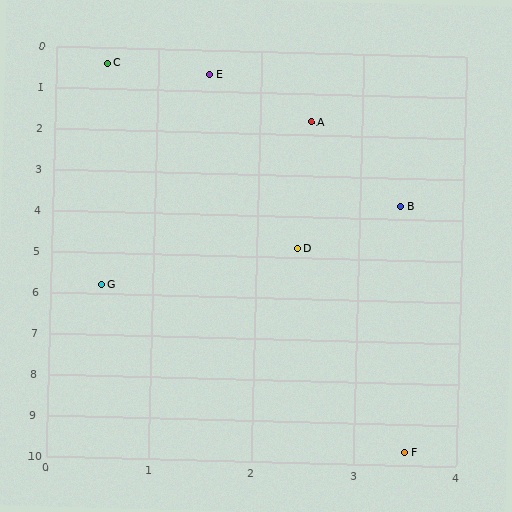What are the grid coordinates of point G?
Point G is at approximately (0.5, 5.8).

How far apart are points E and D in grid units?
Points E and D are about 4.3 grid units apart.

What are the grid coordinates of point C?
Point C is at approximately (0.5, 0.4).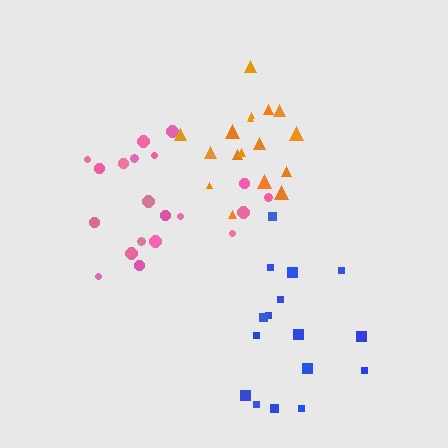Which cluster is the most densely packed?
Orange.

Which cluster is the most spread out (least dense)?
Blue.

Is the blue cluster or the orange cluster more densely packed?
Orange.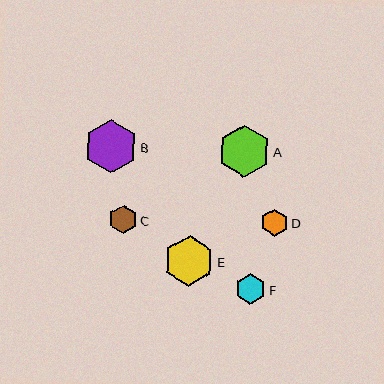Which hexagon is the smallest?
Hexagon D is the smallest with a size of approximately 27 pixels.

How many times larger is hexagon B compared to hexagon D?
Hexagon B is approximately 2.0 times the size of hexagon D.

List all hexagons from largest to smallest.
From largest to smallest: B, A, E, F, C, D.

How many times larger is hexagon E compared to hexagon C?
Hexagon E is approximately 1.8 times the size of hexagon C.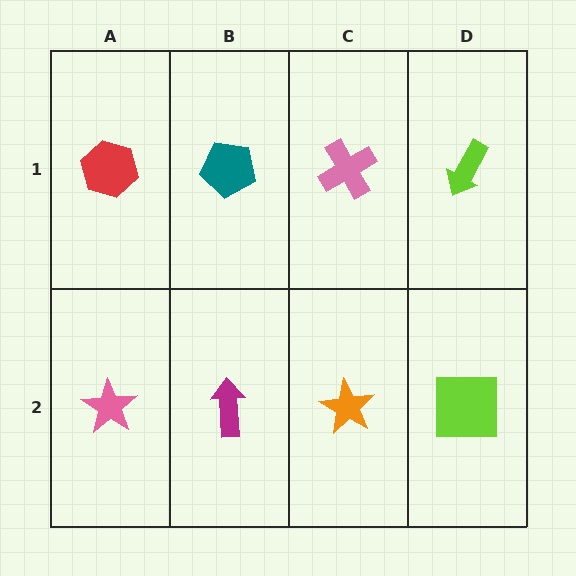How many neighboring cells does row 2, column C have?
3.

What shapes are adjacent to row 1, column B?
A magenta arrow (row 2, column B), a red hexagon (row 1, column A), a pink cross (row 1, column C).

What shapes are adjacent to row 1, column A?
A pink star (row 2, column A), a teal pentagon (row 1, column B).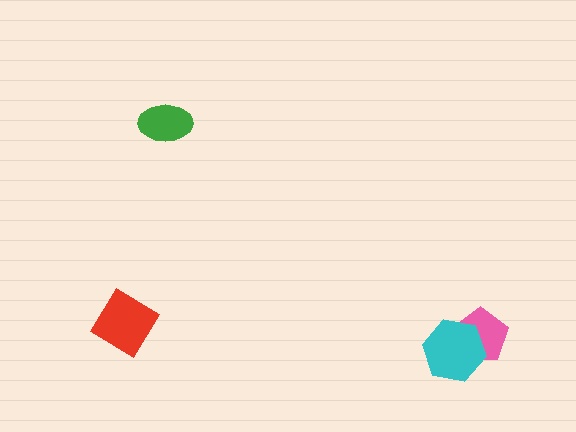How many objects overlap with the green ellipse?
0 objects overlap with the green ellipse.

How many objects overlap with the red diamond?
0 objects overlap with the red diamond.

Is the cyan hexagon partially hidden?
No, no other shape covers it.